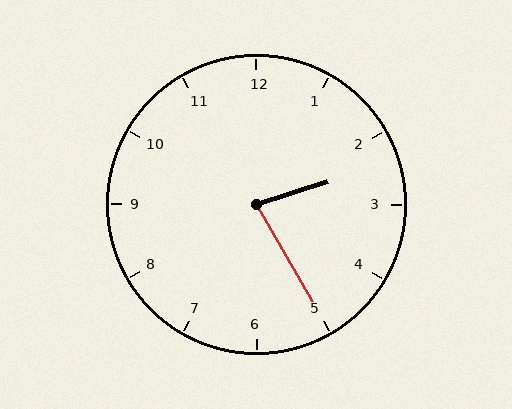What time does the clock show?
2:25.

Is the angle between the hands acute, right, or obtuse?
It is acute.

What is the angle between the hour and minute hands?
Approximately 78 degrees.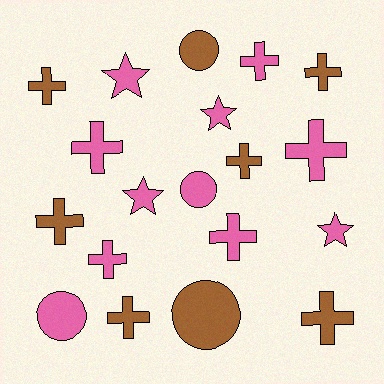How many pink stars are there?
There are 4 pink stars.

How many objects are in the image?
There are 19 objects.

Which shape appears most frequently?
Cross, with 11 objects.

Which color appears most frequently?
Pink, with 11 objects.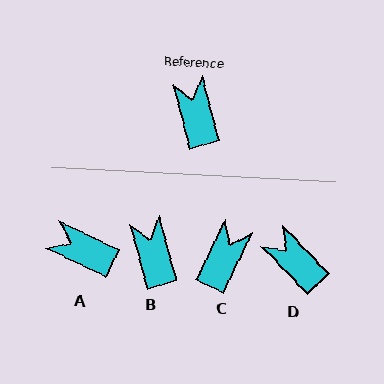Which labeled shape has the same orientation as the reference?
B.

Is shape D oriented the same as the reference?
No, it is off by about 30 degrees.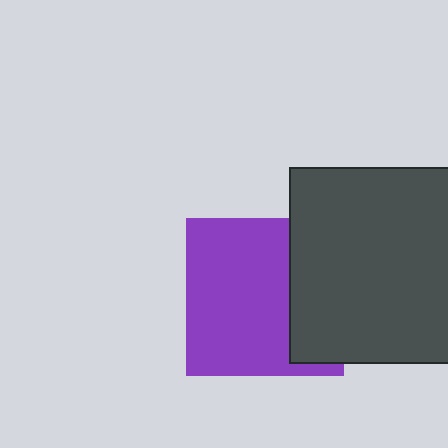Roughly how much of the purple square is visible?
Most of it is visible (roughly 68%).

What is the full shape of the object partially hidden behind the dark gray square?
The partially hidden object is a purple square.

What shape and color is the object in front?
The object in front is a dark gray square.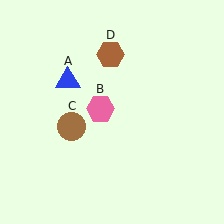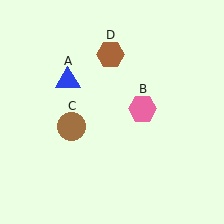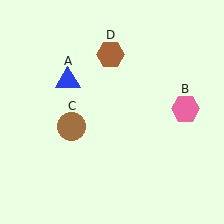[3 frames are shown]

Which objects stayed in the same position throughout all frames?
Blue triangle (object A) and brown circle (object C) and brown hexagon (object D) remained stationary.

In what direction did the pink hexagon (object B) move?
The pink hexagon (object B) moved right.